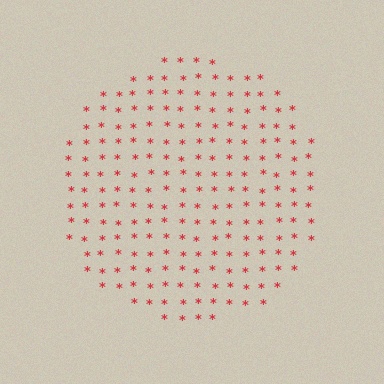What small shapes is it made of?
It is made of small asterisks.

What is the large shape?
The large shape is a circle.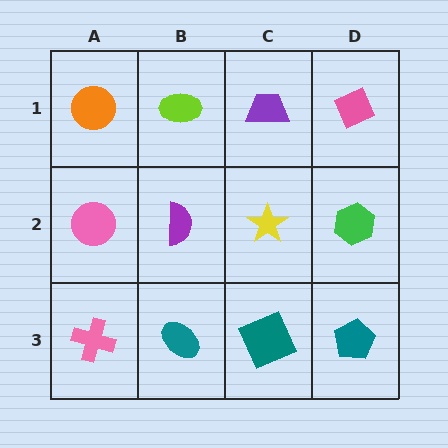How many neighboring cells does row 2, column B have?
4.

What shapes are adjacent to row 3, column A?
A pink circle (row 2, column A), a teal ellipse (row 3, column B).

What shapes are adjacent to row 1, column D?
A green hexagon (row 2, column D), a purple trapezoid (row 1, column C).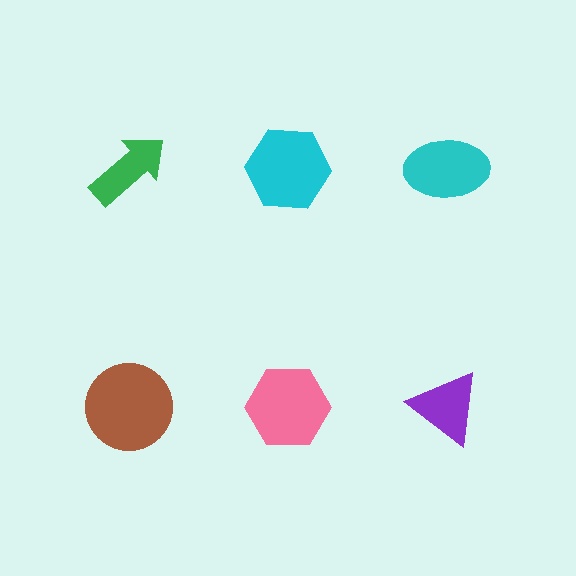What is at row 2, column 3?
A purple triangle.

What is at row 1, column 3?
A cyan ellipse.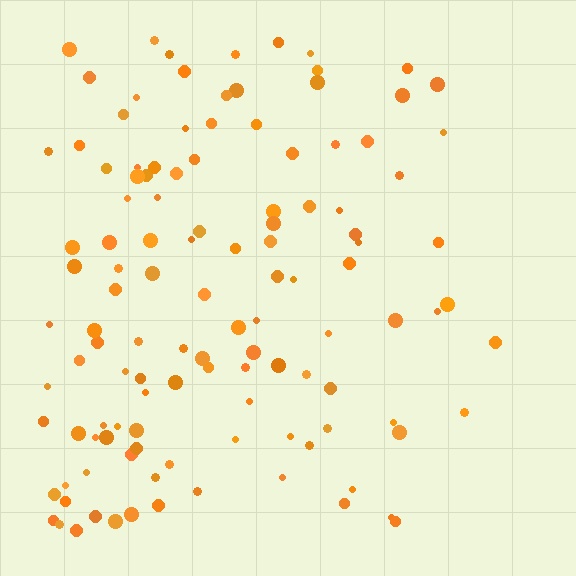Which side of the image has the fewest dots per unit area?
The right.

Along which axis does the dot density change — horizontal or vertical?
Horizontal.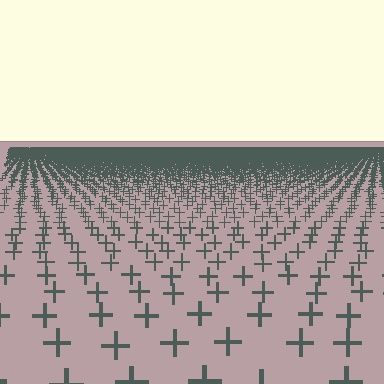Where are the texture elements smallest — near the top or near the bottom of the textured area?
Near the top.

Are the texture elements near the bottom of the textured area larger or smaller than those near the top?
Larger. Near the bottom, elements are closer to the viewer and appear at a bigger on-screen size.